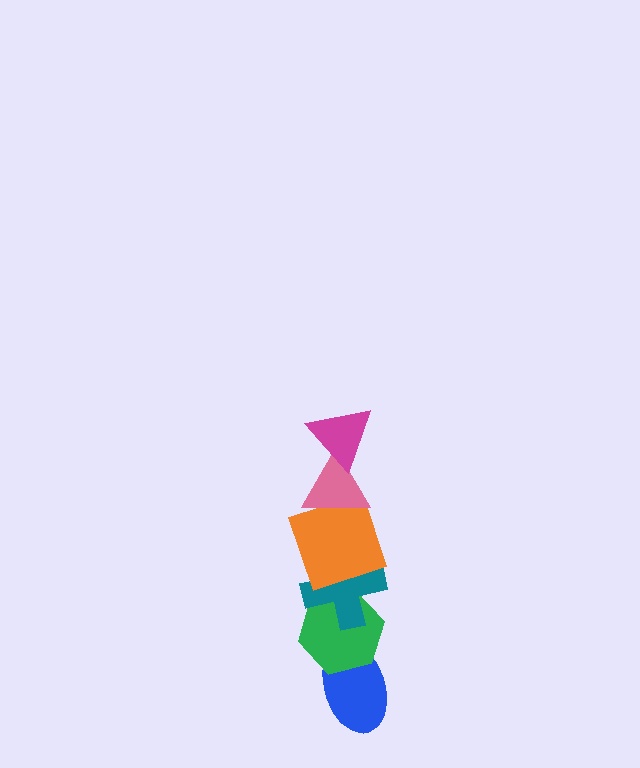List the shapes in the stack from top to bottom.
From top to bottom: the magenta triangle, the pink triangle, the orange square, the teal cross, the green hexagon, the blue ellipse.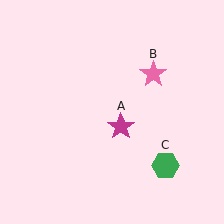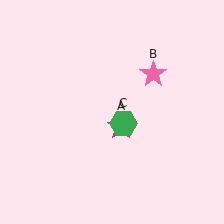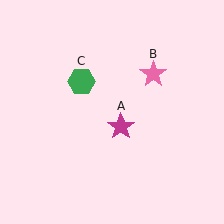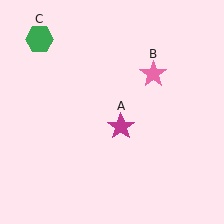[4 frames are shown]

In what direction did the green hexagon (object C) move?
The green hexagon (object C) moved up and to the left.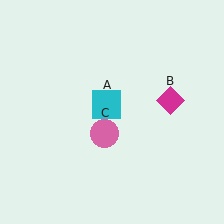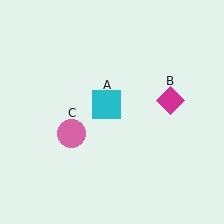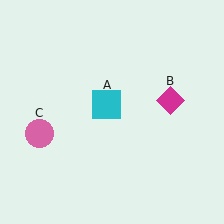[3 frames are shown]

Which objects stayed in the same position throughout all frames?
Cyan square (object A) and magenta diamond (object B) remained stationary.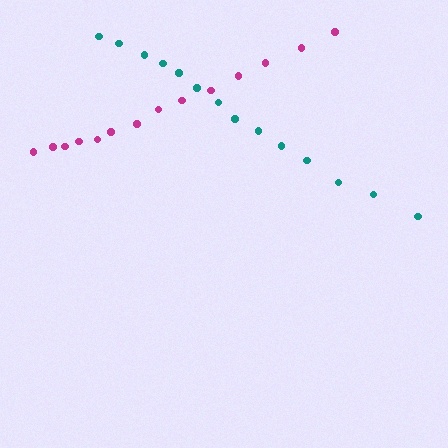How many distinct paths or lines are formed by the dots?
There are 2 distinct paths.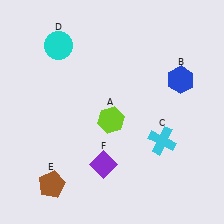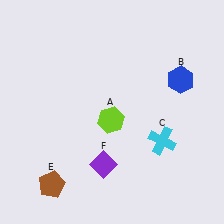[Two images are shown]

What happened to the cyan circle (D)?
The cyan circle (D) was removed in Image 2. It was in the top-left area of Image 1.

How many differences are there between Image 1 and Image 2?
There is 1 difference between the two images.